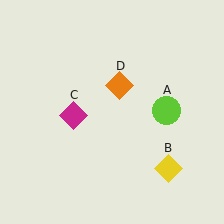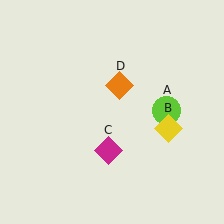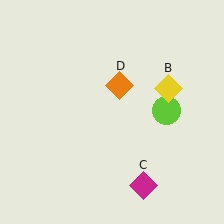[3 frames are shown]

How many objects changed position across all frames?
2 objects changed position: yellow diamond (object B), magenta diamond (object C).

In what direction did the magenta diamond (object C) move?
The magenta diamond (object C) moved down and to the right.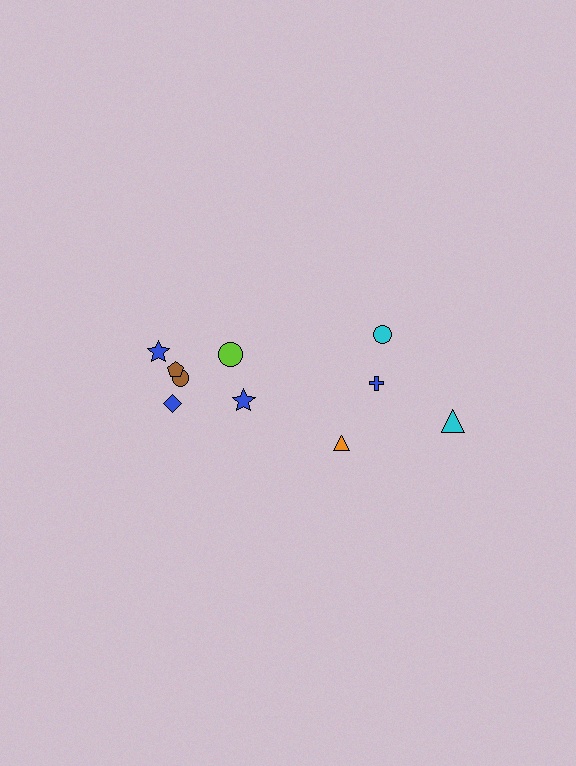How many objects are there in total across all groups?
There are 10 objects.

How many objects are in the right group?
There are 4 objects.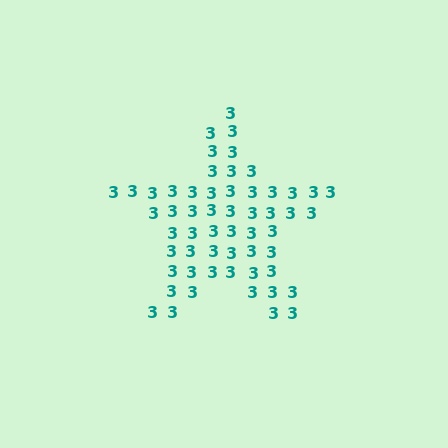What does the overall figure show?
The overall figure shows a star.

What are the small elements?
The small elements are digit 3's.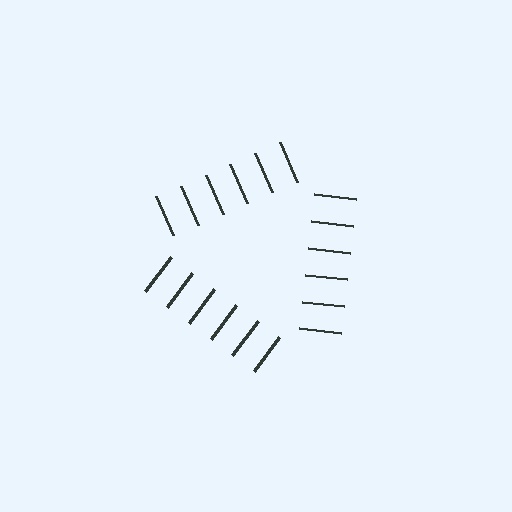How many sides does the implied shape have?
3 sides — the line-ends trace a triangle.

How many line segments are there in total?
18 — 6 along each of the 3 edges.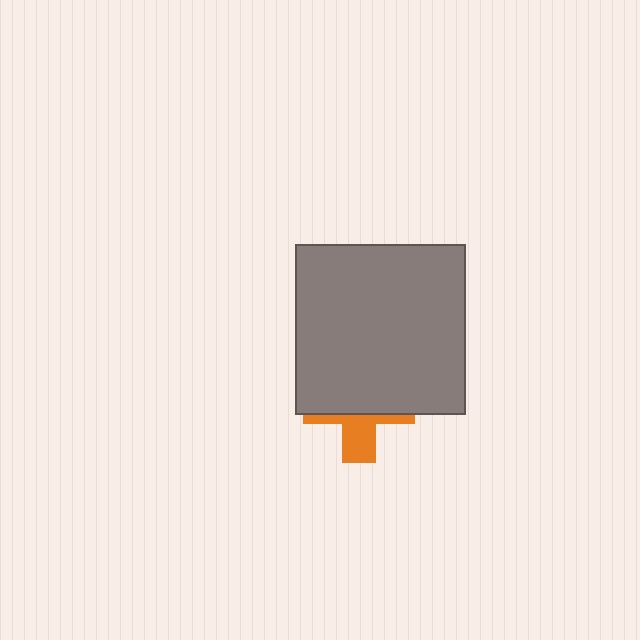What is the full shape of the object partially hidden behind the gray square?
The partially hidden object is an orange cross.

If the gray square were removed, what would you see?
You would see the complete orange cross.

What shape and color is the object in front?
The object in front is a gray square.